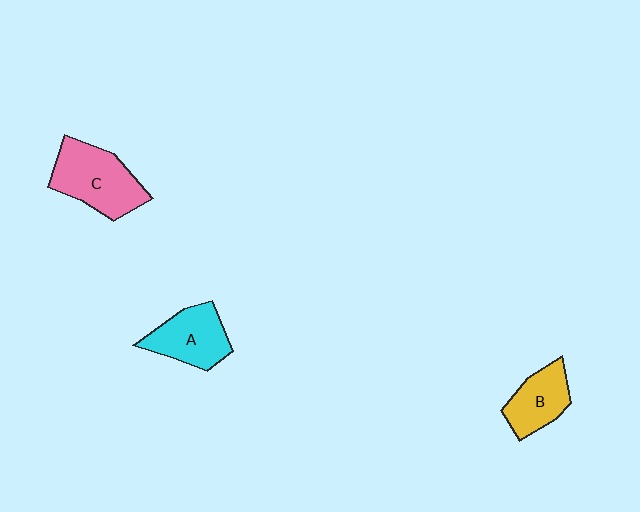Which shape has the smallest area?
Shape B (yellow).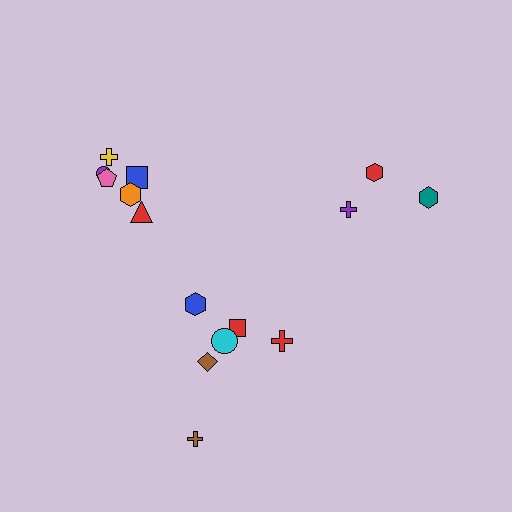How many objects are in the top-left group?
There are 6 objects.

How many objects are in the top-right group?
There are 3 objects.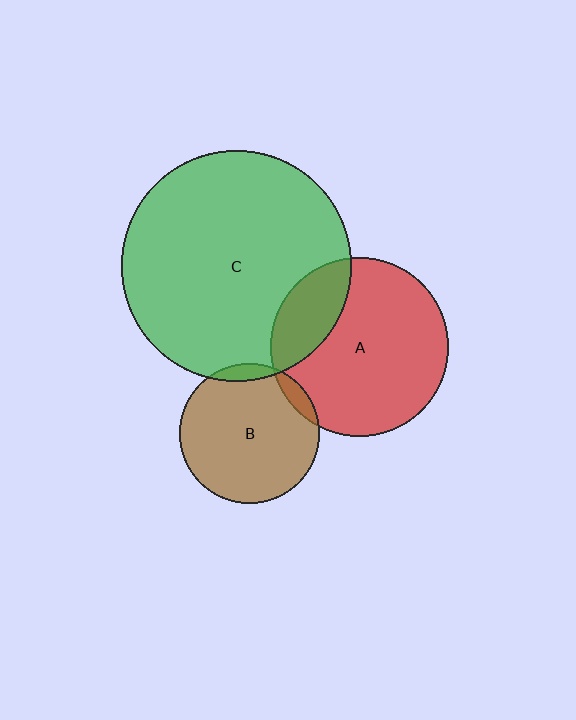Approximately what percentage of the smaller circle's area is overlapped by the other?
Approximately 5%.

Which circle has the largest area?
Circle C (green).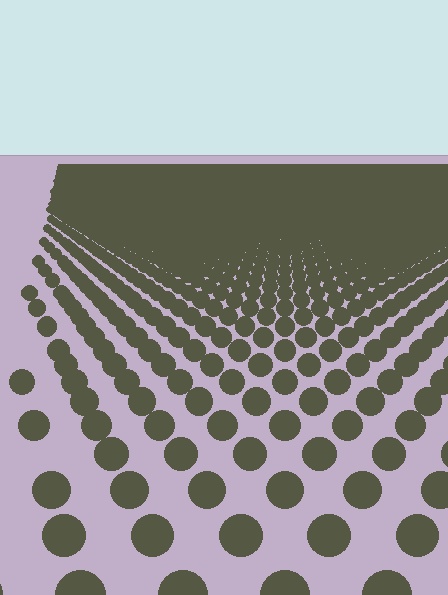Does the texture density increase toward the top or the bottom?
Density increases toward the top.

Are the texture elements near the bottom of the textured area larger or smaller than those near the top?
Larger. Near the bottom, elements are closer to the viewer and appear at a bigger on-screen size.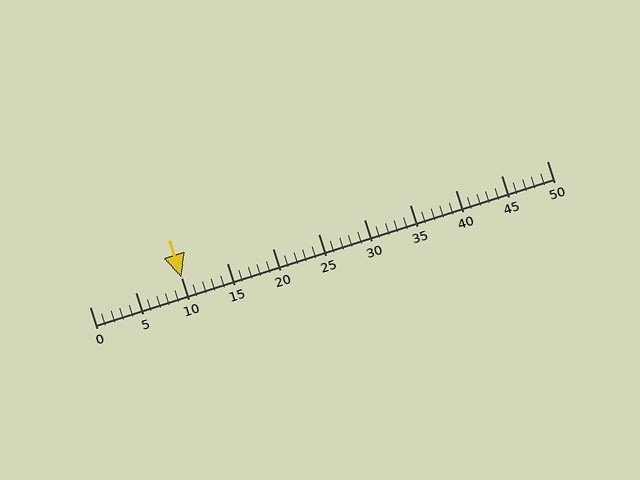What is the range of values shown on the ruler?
The ruler shows values from 0 to 50.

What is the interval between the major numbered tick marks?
The major tick marks are spaced 5 units apart.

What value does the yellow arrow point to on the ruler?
The yellow arrow points to approximately 10.